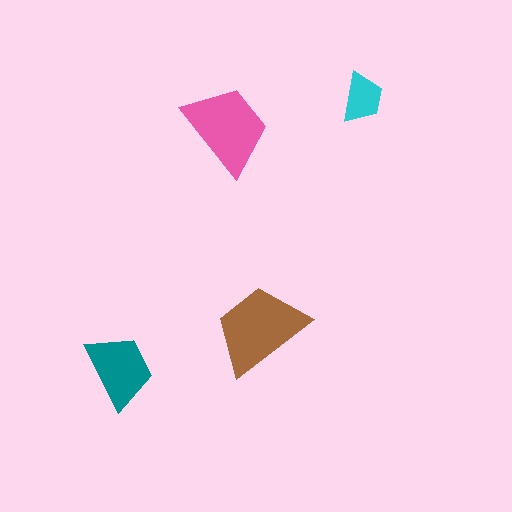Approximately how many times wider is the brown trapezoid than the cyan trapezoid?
About 2 times wider.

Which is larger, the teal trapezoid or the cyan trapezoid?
The teal one.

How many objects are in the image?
There are 4 objects in the image.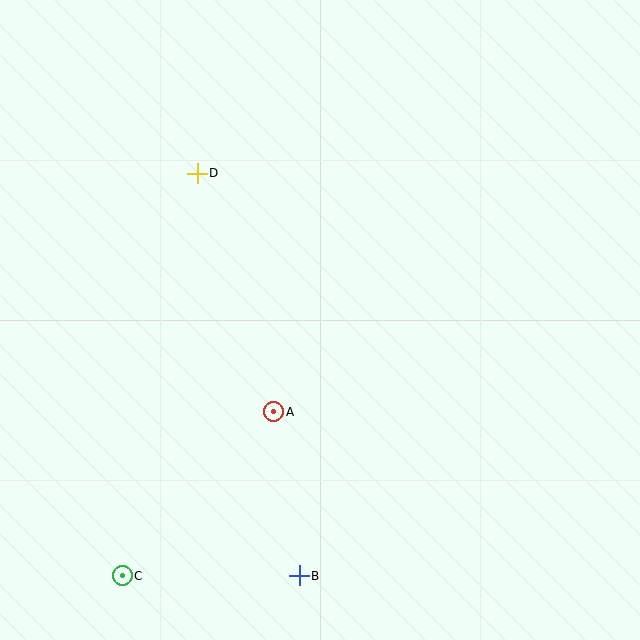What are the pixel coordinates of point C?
Point C is at (122, 576).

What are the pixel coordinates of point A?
Point A is at (274, 412).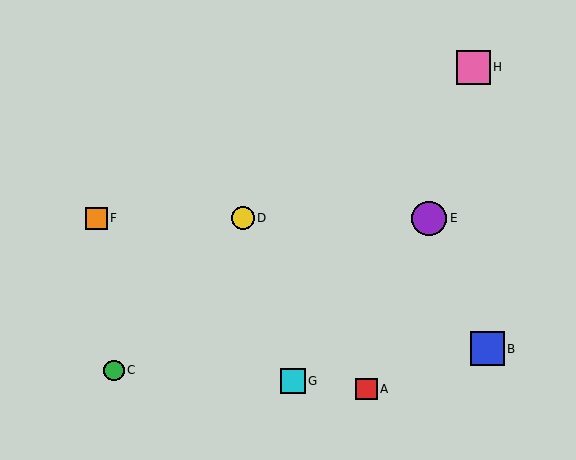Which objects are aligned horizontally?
Objects D, E, F are aligned horizontally.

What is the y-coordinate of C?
Object C is at y≈370.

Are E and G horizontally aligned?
No, E is at y≈218 and G is at y≈381.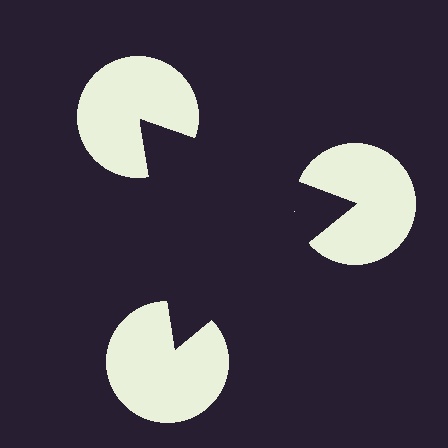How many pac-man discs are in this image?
There are 3 — one at each vertex of the illusory triangle.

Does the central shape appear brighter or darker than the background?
It typically appears slightly darker than the background, even though no actual brightness change is drawn.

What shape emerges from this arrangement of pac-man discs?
An illusory triangle — its edges are inferred from the aligned wedge cuts in the pac-man discs, not physically drawn.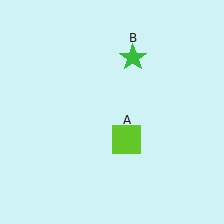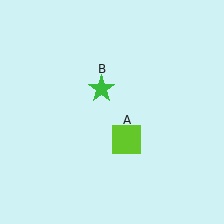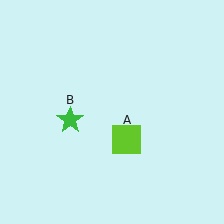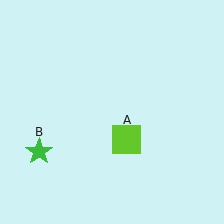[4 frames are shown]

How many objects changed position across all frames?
1 object changed position: green star (object B).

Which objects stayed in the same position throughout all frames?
Lime square (object A) remained stationary.